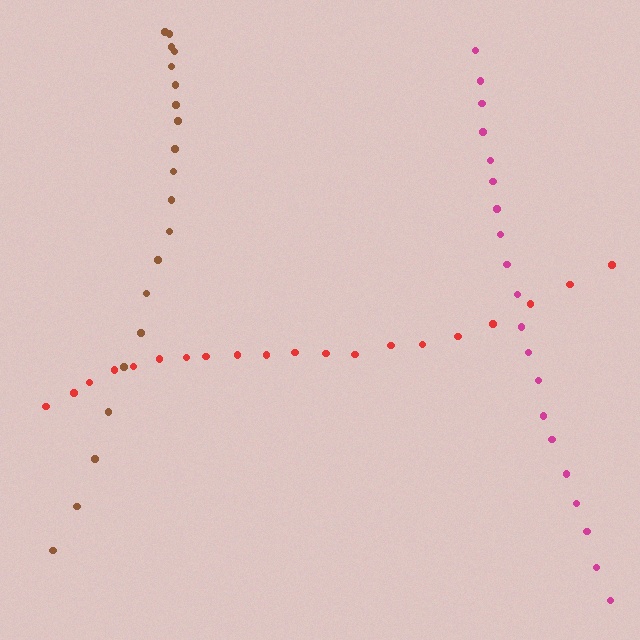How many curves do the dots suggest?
There are 3 distinct paths.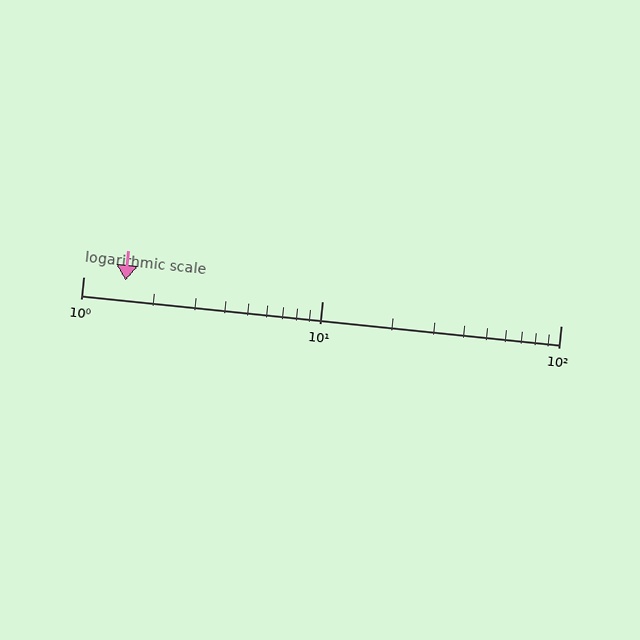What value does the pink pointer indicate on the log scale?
The pointer indicates approximately 1.5.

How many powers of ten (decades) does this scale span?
The scale spans 2 decades, from 1 to 100.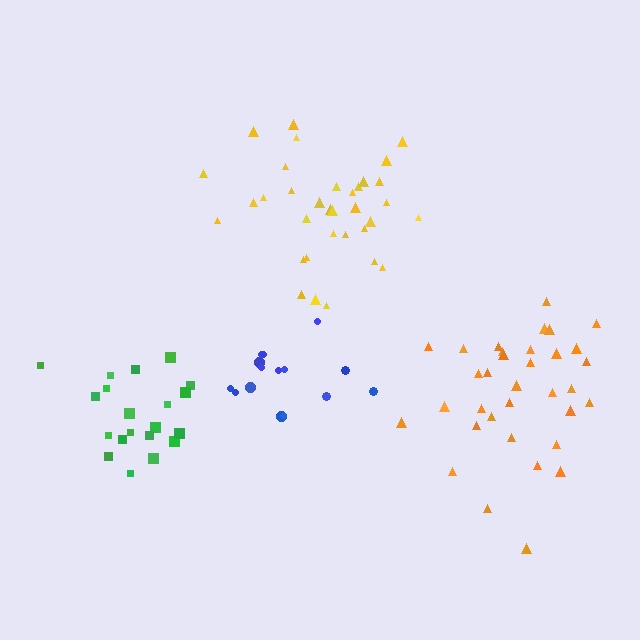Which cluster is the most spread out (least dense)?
Green.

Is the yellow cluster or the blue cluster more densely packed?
Blue.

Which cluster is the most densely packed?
Blue.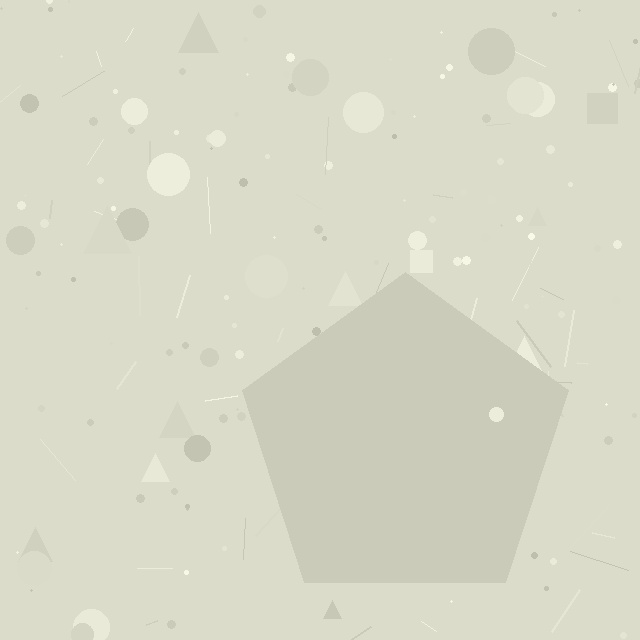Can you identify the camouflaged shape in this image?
The camouflaged shape is a pentagon.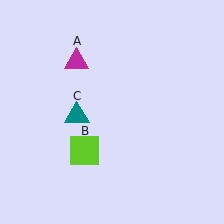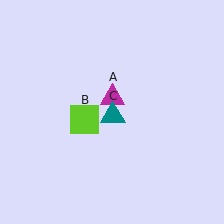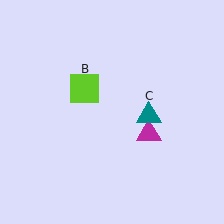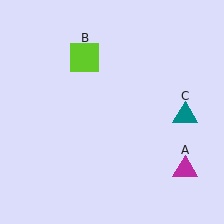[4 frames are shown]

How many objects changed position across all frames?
3 objects changed position: magenta triangle (object A), lime square (object B), teal triangle (object C).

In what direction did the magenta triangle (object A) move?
The magenta triangle (object A) moved down and to the right.